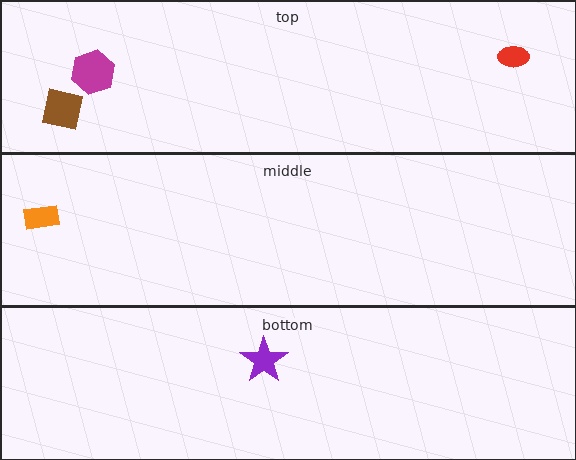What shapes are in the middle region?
The orange rectangle.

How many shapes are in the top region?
3.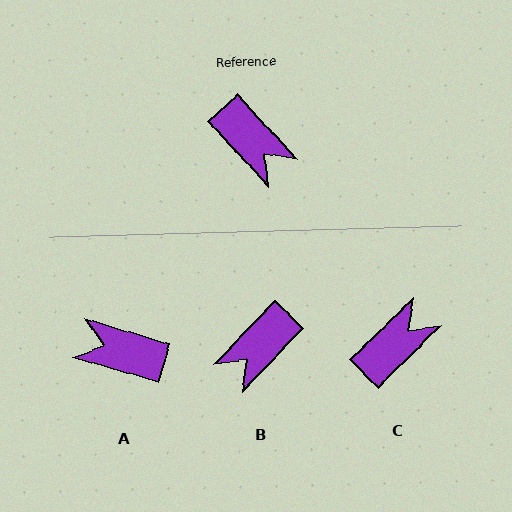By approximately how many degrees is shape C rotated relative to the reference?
Approximately 92 degrees counter-clockwise.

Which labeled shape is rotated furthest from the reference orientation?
A, about 149 degrees away.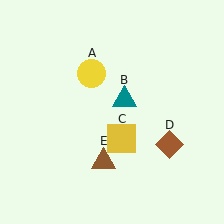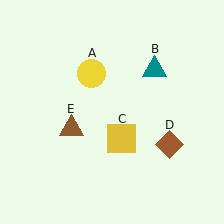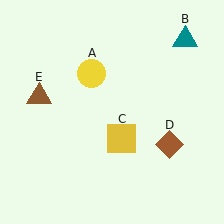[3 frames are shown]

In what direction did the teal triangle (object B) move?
The teal triangle (object B) moved up and to the right.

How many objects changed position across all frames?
2 objects changed position: teal triangle (object B), brown triangle (object E).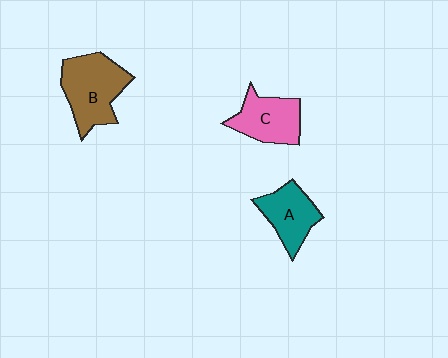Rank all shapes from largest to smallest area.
From largest to smallest: B (brown), C (pink), A (teal).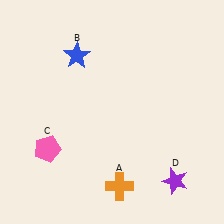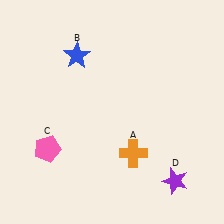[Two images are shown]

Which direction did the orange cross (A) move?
The orange cross (A) moved up.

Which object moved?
The orange cross (A) moved up.